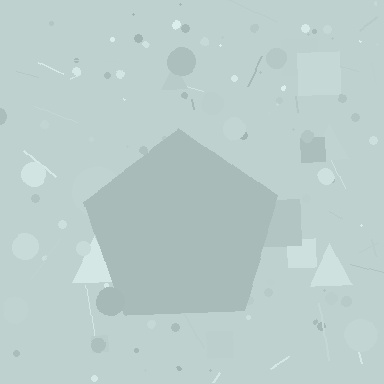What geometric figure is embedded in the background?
A pentagon is embedded in the background.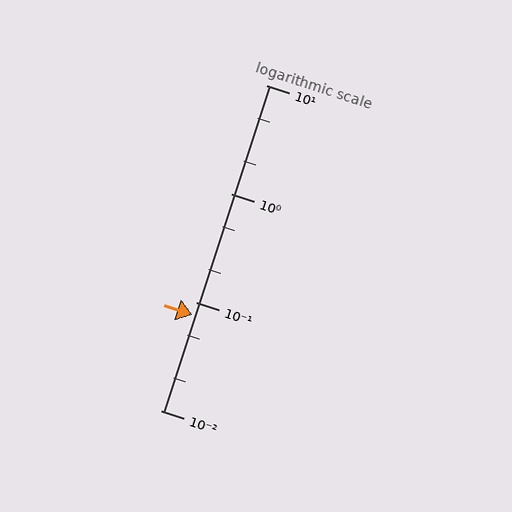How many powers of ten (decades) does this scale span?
The scale spans 3 decades, from 0.01 to 10.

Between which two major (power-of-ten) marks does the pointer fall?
The pointer is between 0.01 and 0.1.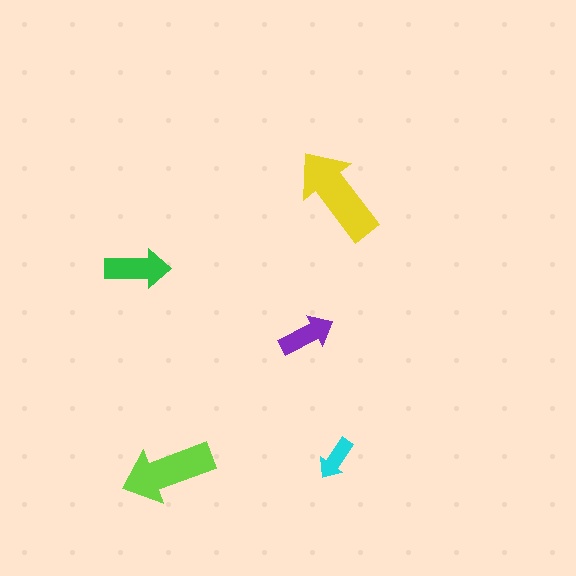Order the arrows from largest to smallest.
the yellow one, the lime one, the green one, the purple one, the cyan one.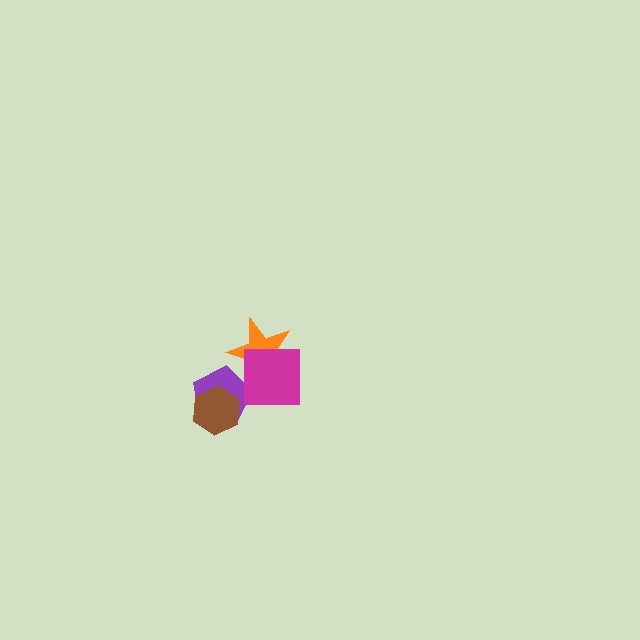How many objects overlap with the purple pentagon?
2 objects overlap with the purple pentagon.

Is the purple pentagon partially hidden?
Yes, it is partially covered by another shape.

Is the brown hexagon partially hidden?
No, no other shape covers it.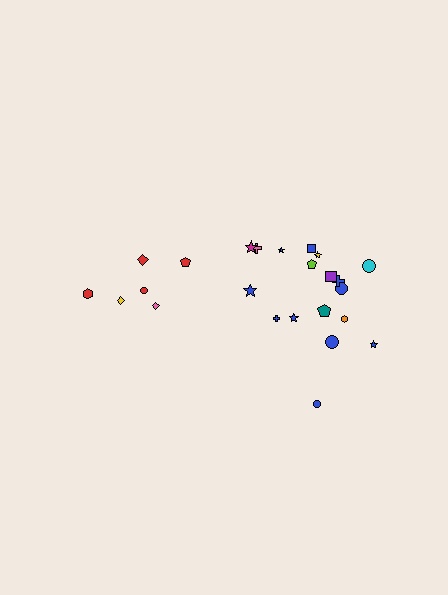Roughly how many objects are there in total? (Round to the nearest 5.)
Roughly 25 objects in total.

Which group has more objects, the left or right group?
The right group.